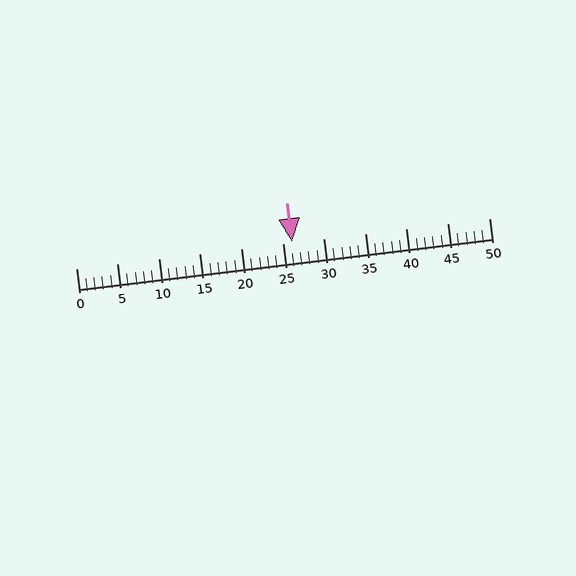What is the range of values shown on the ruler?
The ruler shows values from 0 to 50.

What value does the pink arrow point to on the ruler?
The pink arrow points to approximately 26.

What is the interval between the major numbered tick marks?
The major tick marks are spaced 5 units apart.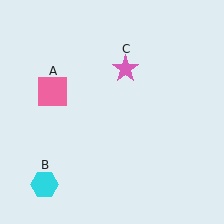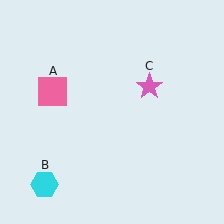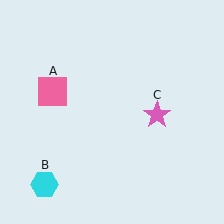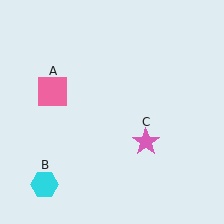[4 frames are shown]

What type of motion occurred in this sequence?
The pink star (object C) rotated clockwise around the center of the scene.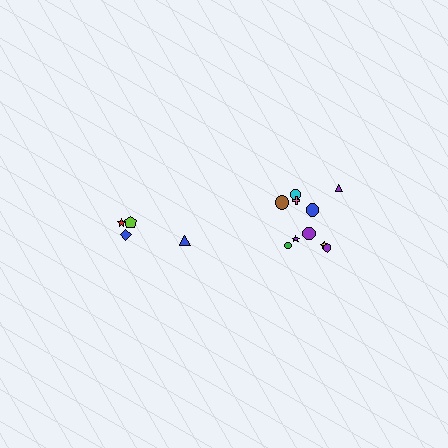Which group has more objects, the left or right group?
The right group.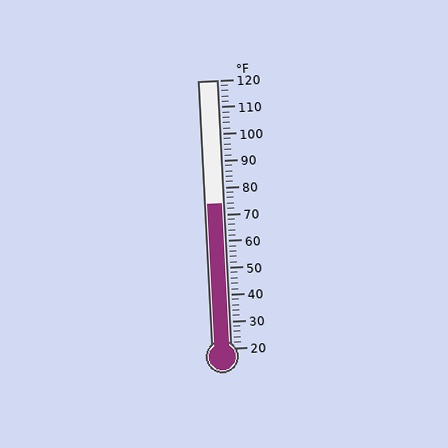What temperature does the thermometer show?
The thermometer shows approximately 74°F.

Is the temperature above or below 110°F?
The temperature is below 110°F.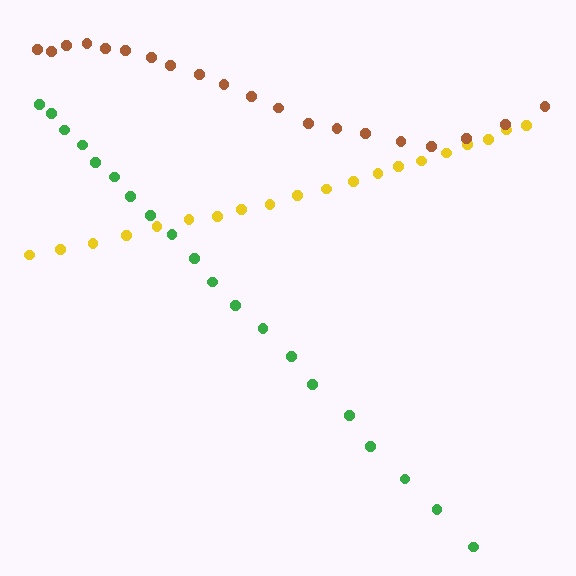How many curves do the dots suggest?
There are 3 distinct paths.